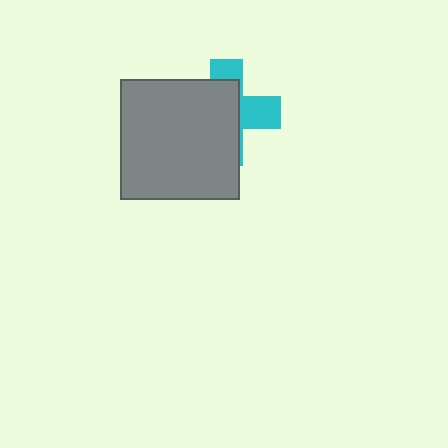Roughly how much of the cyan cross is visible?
A small part of it is visible (roughly 38%).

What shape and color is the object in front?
The object in front is a gray square.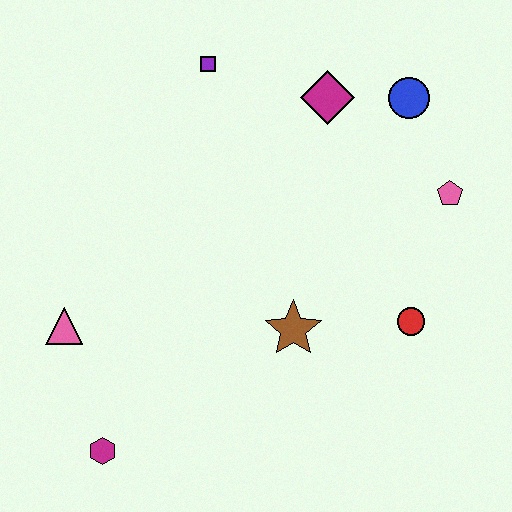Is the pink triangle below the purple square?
Yes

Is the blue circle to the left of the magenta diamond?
No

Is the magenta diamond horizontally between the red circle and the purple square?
Yes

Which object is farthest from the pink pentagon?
The magenta hexagon is farthest from the pink pentagon.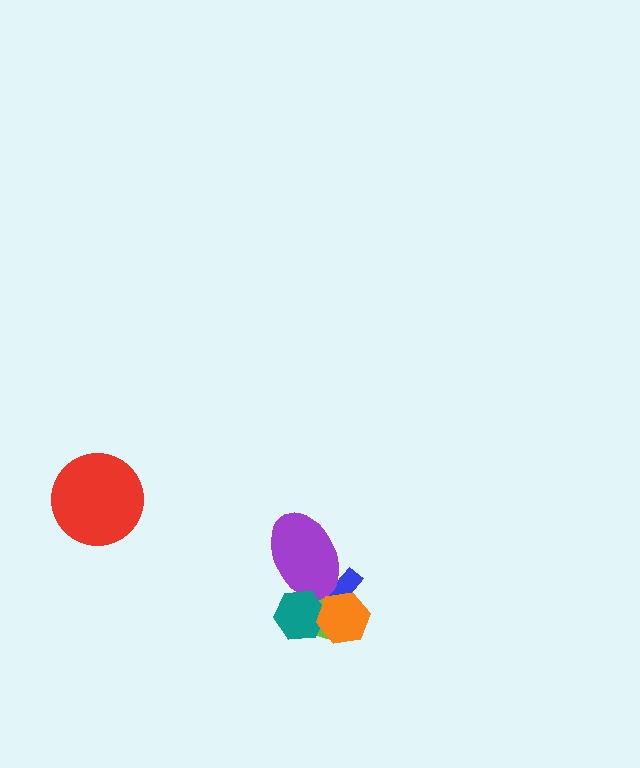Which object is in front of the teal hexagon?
The orange hexagon is in front of the teal hexagon.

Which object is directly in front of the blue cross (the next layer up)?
The lime diamond is directly in front of the blue cross.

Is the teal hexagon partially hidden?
Yes, it is partially covered by another shape.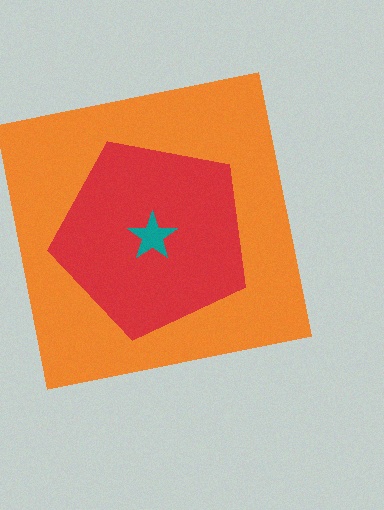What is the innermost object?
The teal star.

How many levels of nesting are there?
3.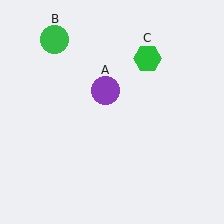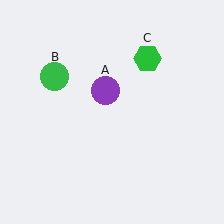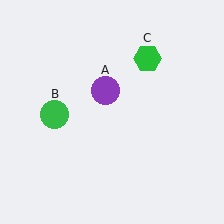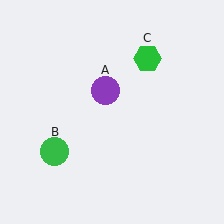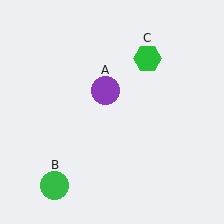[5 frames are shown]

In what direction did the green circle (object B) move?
The green circle (object B) moved down.